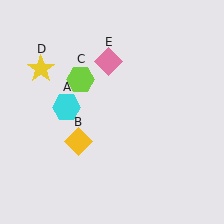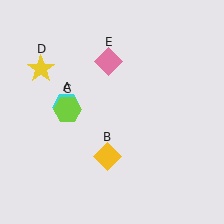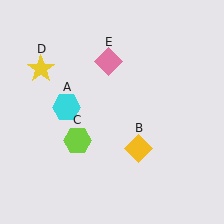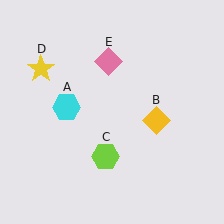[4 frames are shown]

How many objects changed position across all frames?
2 objects changed position: yellow diamond (object B), lime hexagon (object C).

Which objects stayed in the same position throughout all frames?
Cyan hexagon (object A) and yellow star (object D) and pink diamond (object E) remained stationary.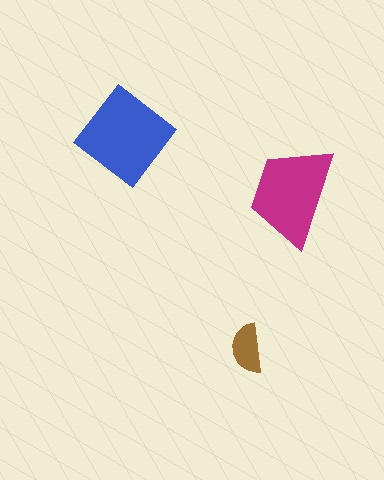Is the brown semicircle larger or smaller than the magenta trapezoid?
Smaller.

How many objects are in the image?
There are 3 objects in the image.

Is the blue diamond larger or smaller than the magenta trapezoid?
Larger.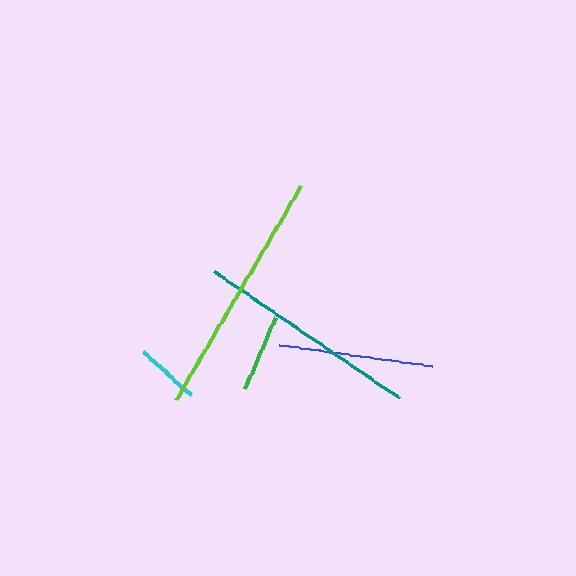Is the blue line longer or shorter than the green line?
The blue line is longer than the green line.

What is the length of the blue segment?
The blue segment is approximately 154 pixels long.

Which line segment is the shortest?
The cyan line is the shortest at approximately 64 pixels.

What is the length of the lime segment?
The lime segment is approximately 247 pixels long.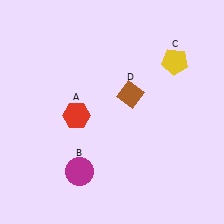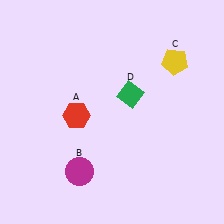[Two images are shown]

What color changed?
The diamond (D) changed from brown in Image 1 to green in Image 2.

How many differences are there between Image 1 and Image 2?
There is 1 difference between the two images.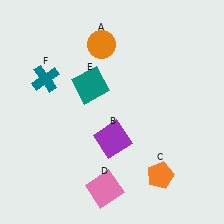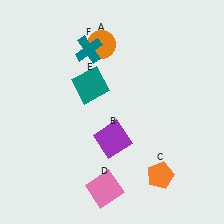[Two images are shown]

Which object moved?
The teal cross (F) moved right.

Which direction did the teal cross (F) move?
The teal cross (F) moved right.